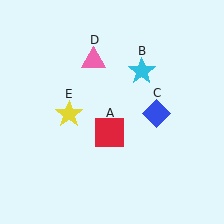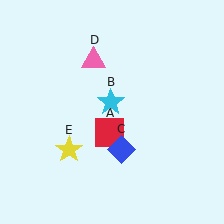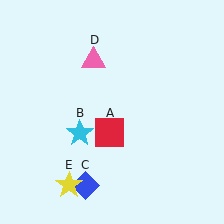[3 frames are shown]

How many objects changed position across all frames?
3 objects changed position: cyan star (object B), blue diamond (object C), yellow star (object E).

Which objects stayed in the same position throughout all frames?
Red square (object A) and pink triangle (object D) remained stationary.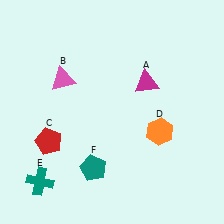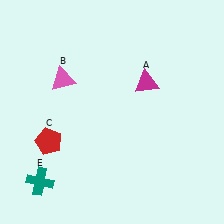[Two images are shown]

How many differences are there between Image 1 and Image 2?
There are 2 differences between the two images.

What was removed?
The teal pentagon (F), the orange hexagon (D) were removed in Image 2.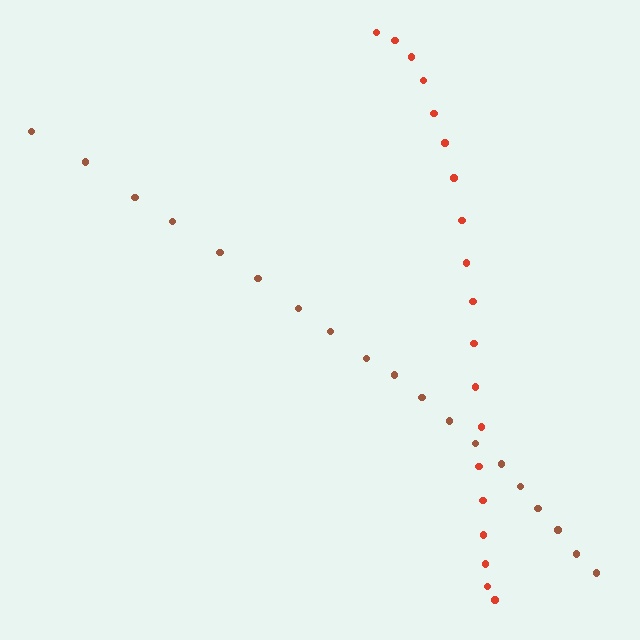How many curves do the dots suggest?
There are 2 distinct paths.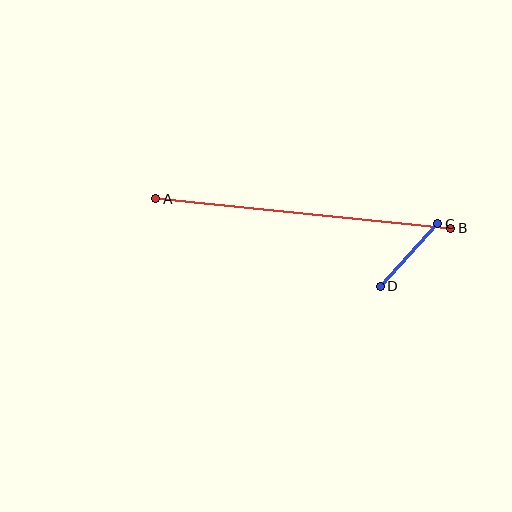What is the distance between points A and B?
The distance is approximately 297 pixels.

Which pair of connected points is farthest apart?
Points A and B are farthest apart.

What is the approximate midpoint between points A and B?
The midpoint is at approximately (303, 213) pixels.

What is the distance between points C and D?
The distance is approximately 85 pixels.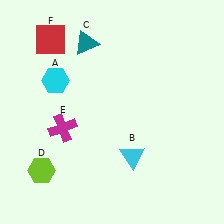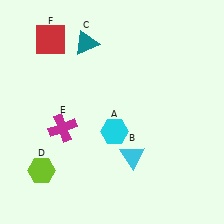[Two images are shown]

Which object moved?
The cyan hexagon (A) moved right.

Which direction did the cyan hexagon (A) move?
The cyan hexagon (A) moved right.